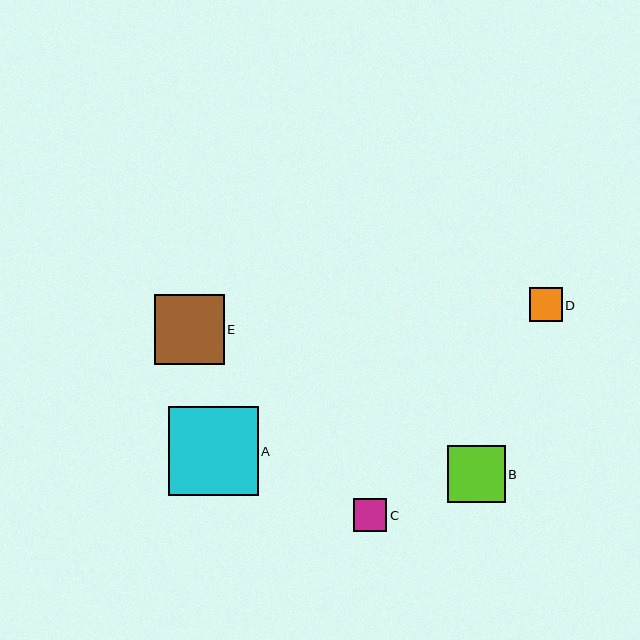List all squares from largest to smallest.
From largest to smallest: A, E, B, D, C.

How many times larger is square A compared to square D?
Square A is approximately 2.7 times the size of square D.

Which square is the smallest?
Square C is the smallest with a size of approximately 33 pixels.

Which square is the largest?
Square A is the largest with a size of approximately 89 pixels.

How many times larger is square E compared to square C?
Square E is approximately 2.1 times the size of square C.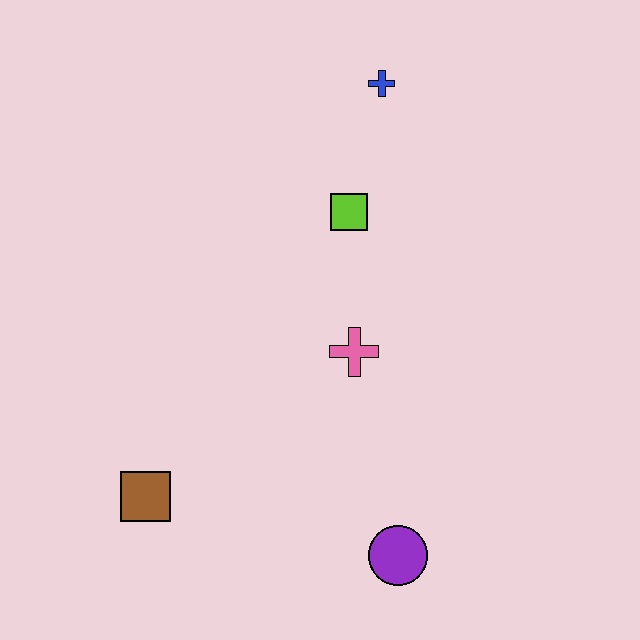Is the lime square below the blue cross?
Yes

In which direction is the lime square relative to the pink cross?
The lime square is above the pink cross.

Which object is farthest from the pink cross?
The blue cross is farthest from the pink cross.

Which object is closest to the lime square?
The blue cross is closest to the lime square.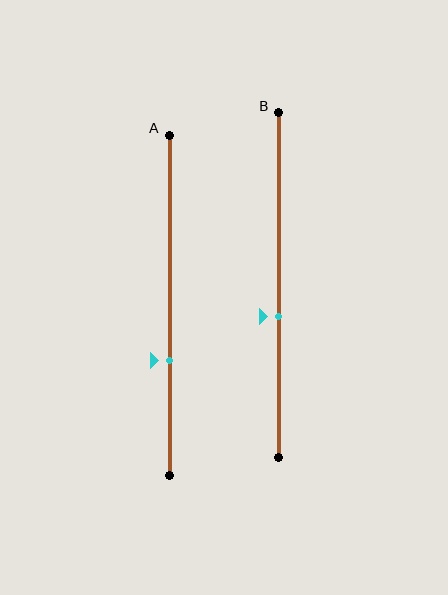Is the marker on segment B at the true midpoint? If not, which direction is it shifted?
No, the marker on segment B is shifted downward by about 9% of the segment length.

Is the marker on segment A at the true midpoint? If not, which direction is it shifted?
No, the marker on segment A is shifted downward by about 16% of the segment length.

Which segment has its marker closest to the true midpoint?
Segment B has its marker closest to the true midpoint.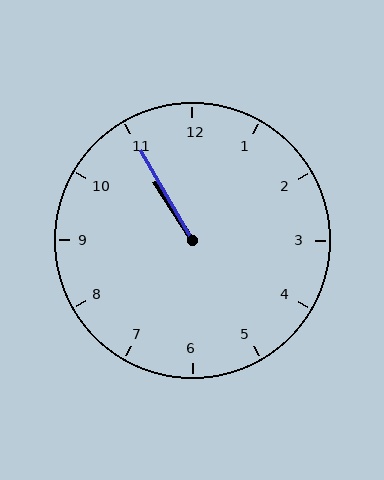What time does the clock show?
10:55.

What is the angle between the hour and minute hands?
Approximately 2 degrees.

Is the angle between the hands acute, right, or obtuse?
It is acute.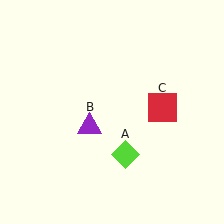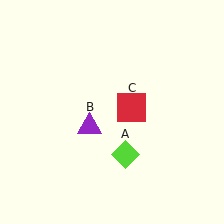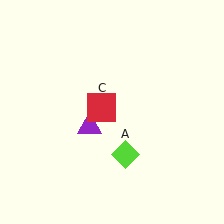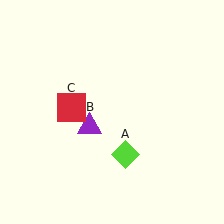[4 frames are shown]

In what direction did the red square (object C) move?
The red square (object C) moved left.